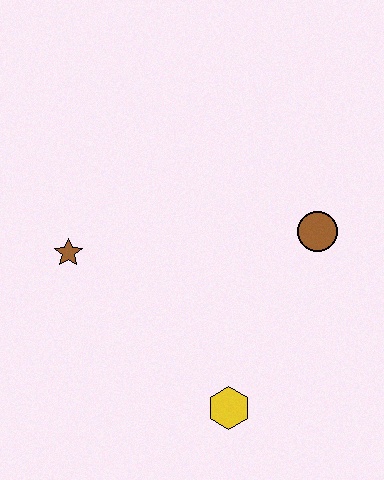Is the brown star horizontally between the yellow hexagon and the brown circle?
No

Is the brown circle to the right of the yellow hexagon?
Yes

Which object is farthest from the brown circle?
The brown star is farthest from the brown circle.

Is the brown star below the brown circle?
Yes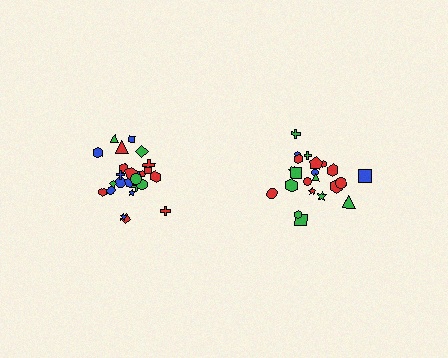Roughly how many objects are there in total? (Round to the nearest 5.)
Roughly 45 objects in total.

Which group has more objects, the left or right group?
The left group.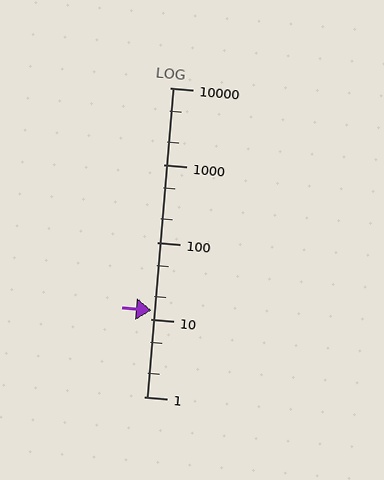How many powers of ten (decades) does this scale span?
The scale spans 4 decades, from 1 to 10000.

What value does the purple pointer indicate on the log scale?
The pointer indicates approximately 13.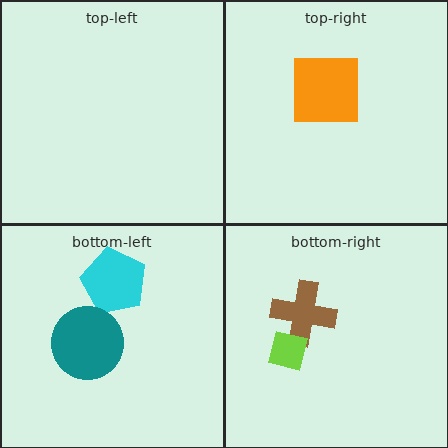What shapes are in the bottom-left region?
The cyan pentagon, the teal circle.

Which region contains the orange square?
The top-right region.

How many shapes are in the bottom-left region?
2.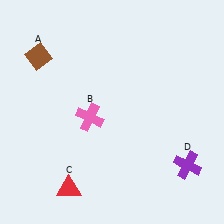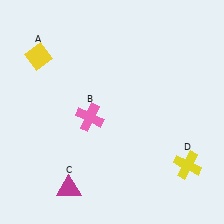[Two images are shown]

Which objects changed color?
A changed from brown to yellow. C changed from red to magenta. D changed from purple to yellow.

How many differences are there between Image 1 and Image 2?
There are 3 differences between the two images.